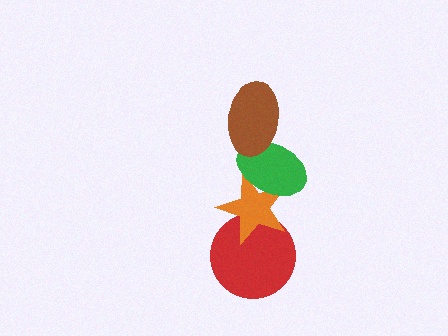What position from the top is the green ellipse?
The green ellipse is 2nd from the top.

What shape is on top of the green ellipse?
The brown ellipse is on top of the green ellipse.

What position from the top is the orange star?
The orange star is 3rd from the top.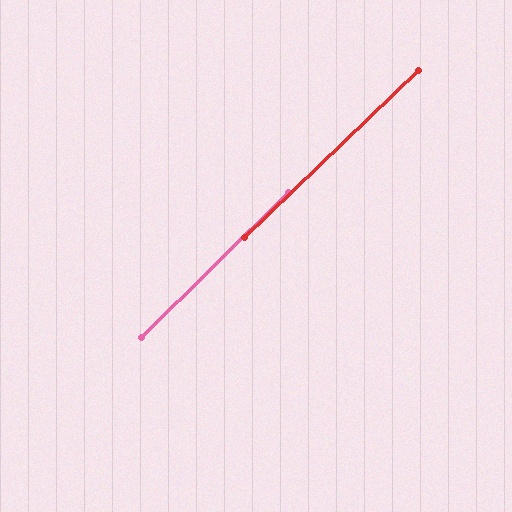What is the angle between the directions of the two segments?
Approximately 1 degree.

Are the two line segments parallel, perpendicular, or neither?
Parallel — their directions differ by only 0.9°.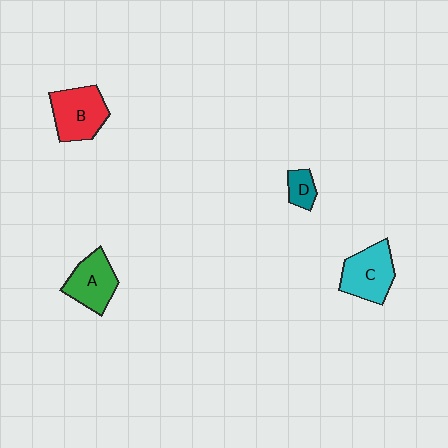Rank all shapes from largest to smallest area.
From largest to smallest: B (red), C (cyan), A (green), D (teal).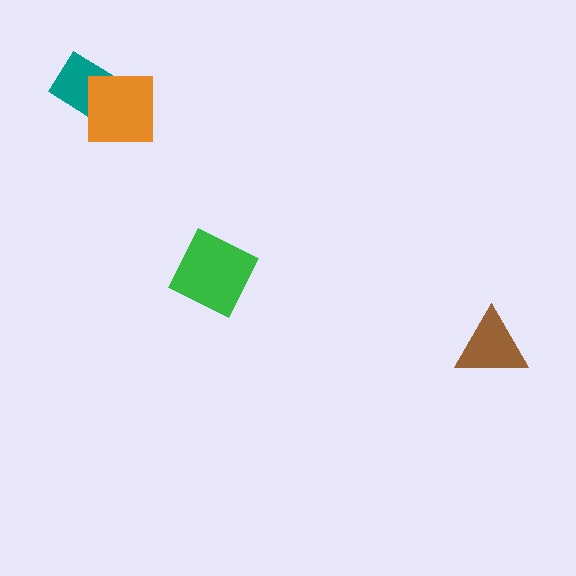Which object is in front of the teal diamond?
The orange square is in front of the teal diamond.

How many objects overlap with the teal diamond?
1 object overlaps with the teal diamond.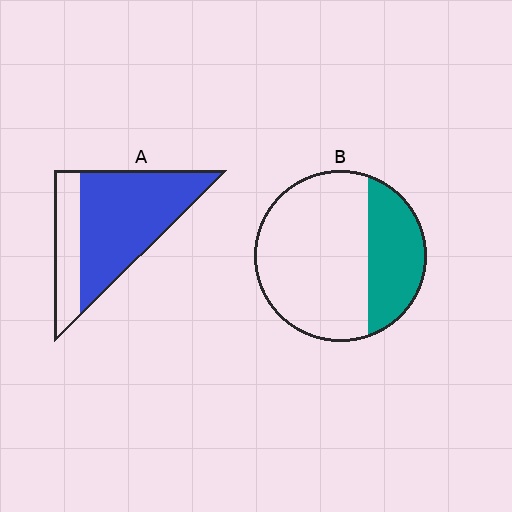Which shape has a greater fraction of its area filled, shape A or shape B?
Shape A.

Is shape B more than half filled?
No.